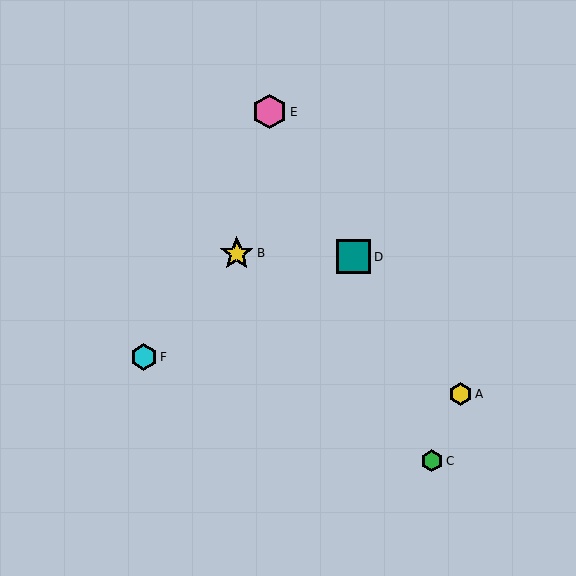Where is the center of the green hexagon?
The center of the green hexagon is at (432, 461).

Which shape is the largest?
The pink hexagon (labeled E) is the largest.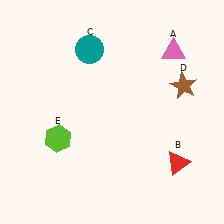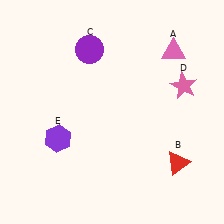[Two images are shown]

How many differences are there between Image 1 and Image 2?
There are 3 differences between the two images.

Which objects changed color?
C changed from teal to purple. D changed from brown to pink. E changed from lime to purple.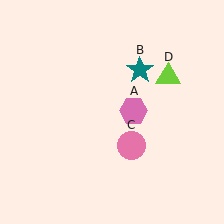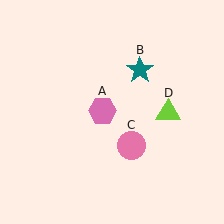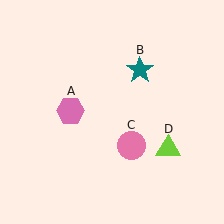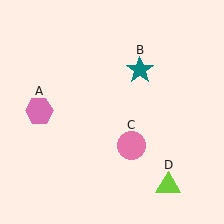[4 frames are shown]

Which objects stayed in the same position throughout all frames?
Teal star (object B) and pink circle (object C) remained stationary.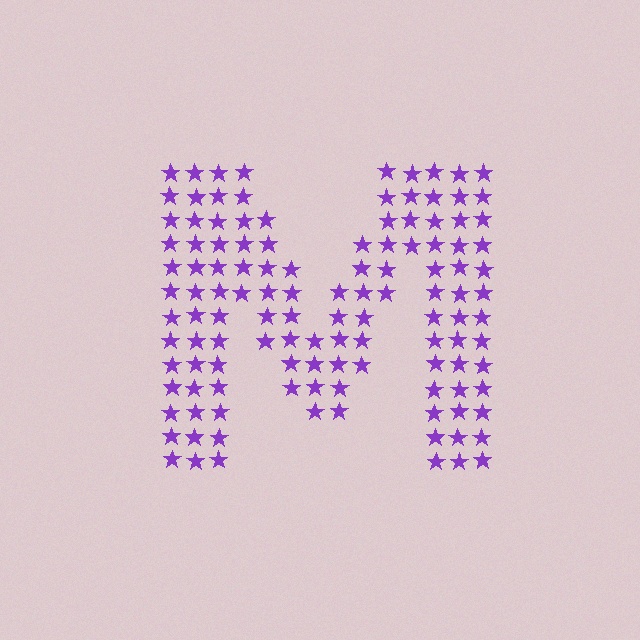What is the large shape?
The large shape is the letter M.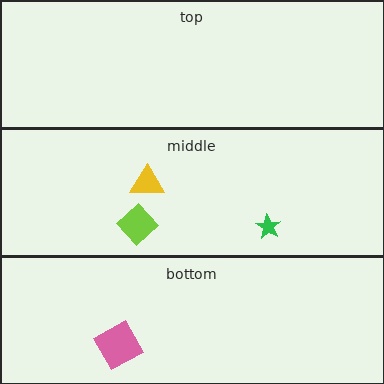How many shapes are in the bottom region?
1.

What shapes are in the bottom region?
The pink square.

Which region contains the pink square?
The bottom region.